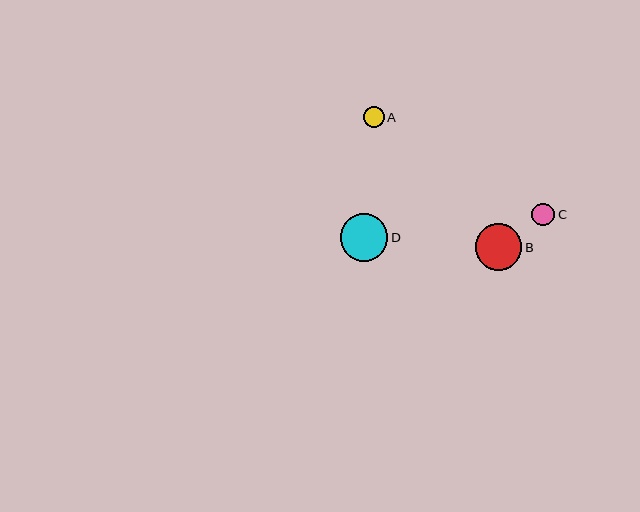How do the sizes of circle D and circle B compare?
Circle D and circle B are approximately the same size.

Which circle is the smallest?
Circle A is the smallest with a size of approximately 21 pixels.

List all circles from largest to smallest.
From largest to smallest: D, B, C, A.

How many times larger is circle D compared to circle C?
Circle D is approximately 2.1 times the size of circle C.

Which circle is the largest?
Circle D is the largest with a size of approximately 48 pixels.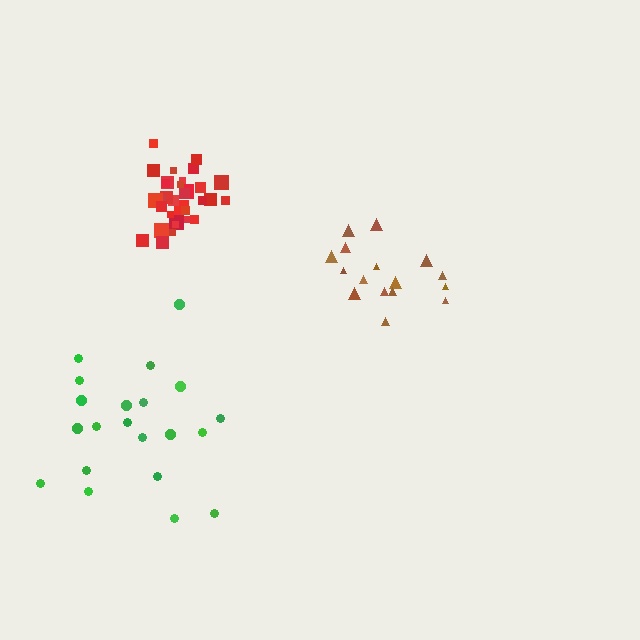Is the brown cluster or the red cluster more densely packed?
Red.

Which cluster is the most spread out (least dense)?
Green.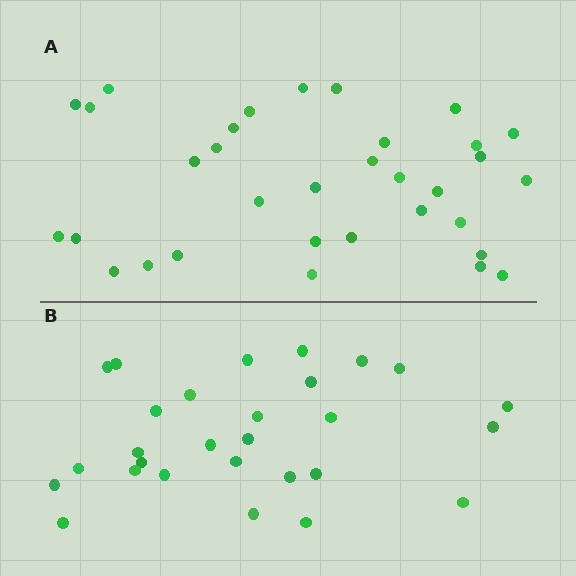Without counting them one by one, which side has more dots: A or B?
Region A (the top region) has more dots.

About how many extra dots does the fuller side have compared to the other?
Region A has about 5 more dots than region B.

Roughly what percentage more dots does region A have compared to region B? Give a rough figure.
About 20% more.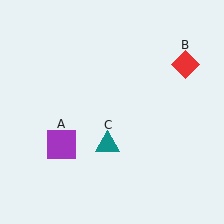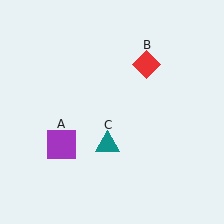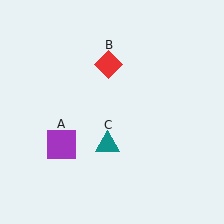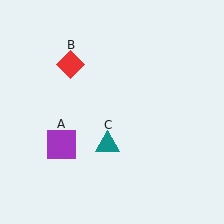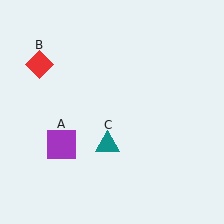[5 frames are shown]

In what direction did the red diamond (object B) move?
The red diamond (object B) moved left.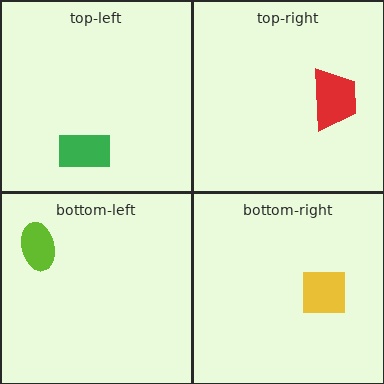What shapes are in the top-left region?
The green rectangle.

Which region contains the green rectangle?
The top-left region.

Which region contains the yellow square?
The bottom-right region.